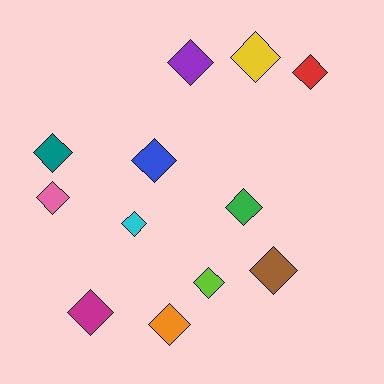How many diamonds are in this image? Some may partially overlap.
There are 12 diamonds.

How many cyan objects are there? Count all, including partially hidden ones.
There is 1 cyan object.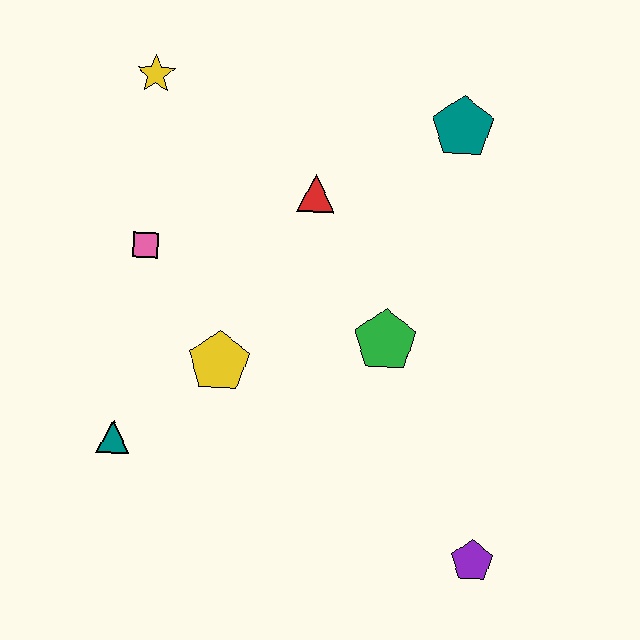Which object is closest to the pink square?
The yellow pentagon is closest to the pink square.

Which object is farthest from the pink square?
The purple pentagon is farthest from the pink square.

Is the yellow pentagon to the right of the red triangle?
No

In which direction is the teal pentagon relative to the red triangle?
The teal pentagon is to the right of the red triangle.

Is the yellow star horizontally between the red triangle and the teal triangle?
Yes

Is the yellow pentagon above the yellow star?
No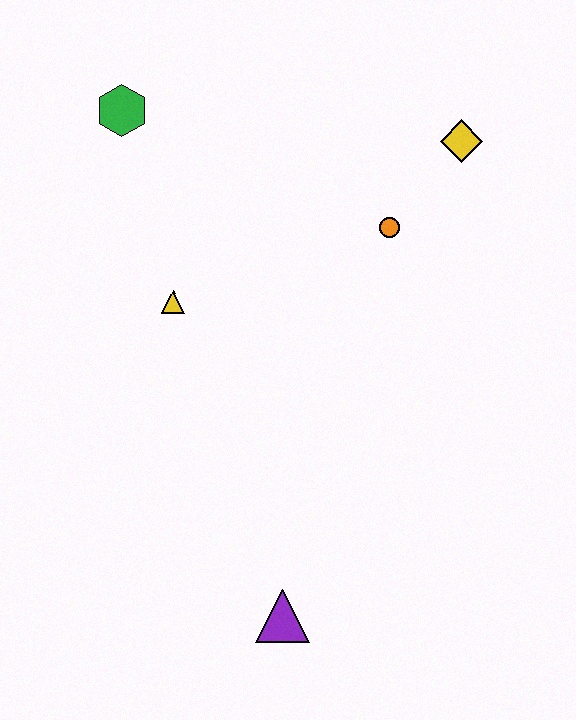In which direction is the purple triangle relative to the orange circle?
The purple triangle is below the orange circle.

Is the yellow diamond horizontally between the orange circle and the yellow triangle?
No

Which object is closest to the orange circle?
The yellow diamond is closest to the orange circle.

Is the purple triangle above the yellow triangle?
No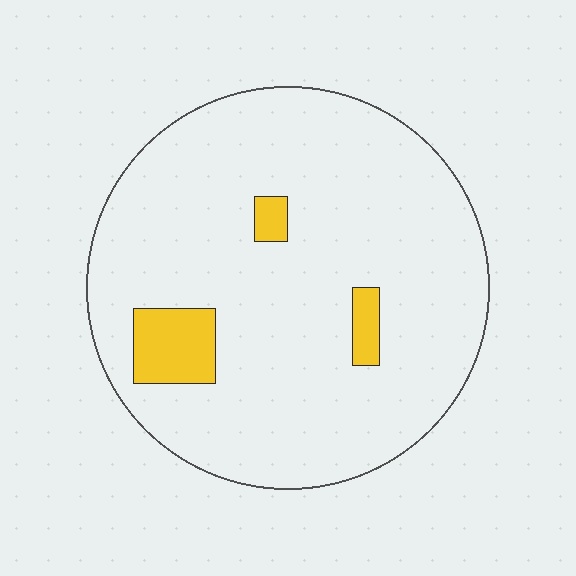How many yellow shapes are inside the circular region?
3.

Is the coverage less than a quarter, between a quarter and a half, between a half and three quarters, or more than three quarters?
Less than a quarter.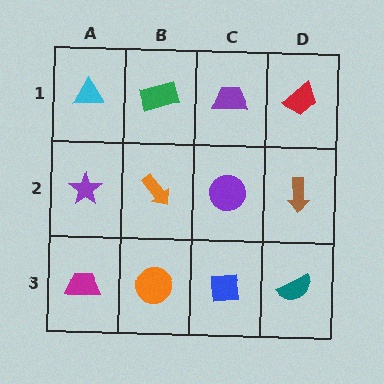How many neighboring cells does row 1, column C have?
3.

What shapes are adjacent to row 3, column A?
A purple star (row 2, column A), an orange circle (row 3, column B).